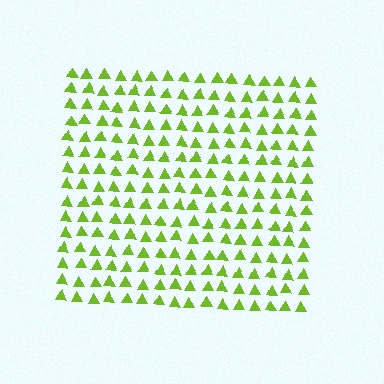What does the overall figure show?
The overall figure shows a square.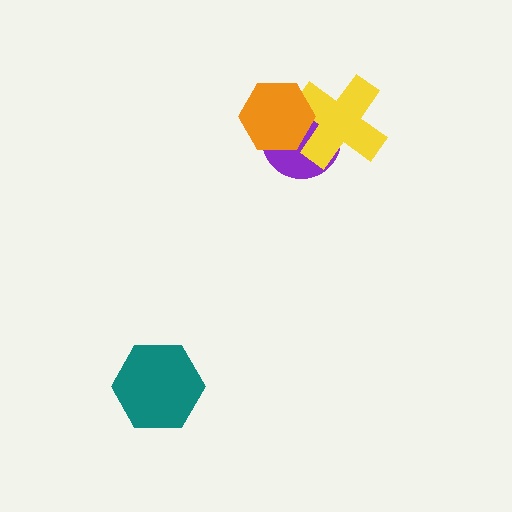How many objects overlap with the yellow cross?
2 objects overlap with the yellow cross.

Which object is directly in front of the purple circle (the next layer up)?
The yellow cross is directly in front of the purple circle.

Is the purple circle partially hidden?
Yes, it is partially covered by another shape.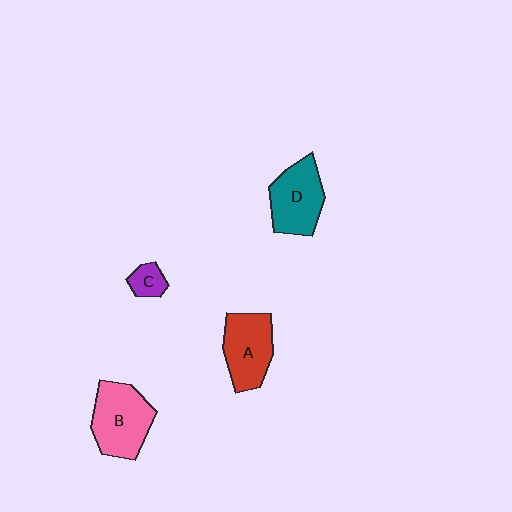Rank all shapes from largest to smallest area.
From largest to smallest: B (pink), D (teal), A (red), C (purple).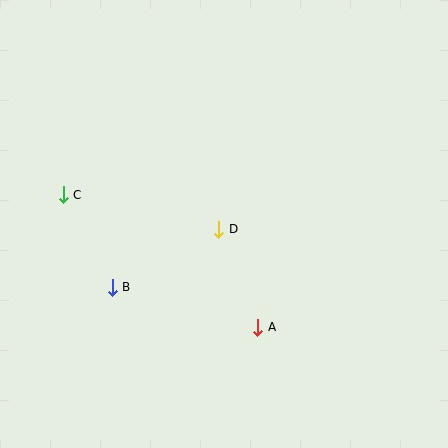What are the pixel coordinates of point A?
Point A is at (258, 327).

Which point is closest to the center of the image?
Point D at (219, 229) is closest to the center.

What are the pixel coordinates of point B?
Point B is at (112, 288).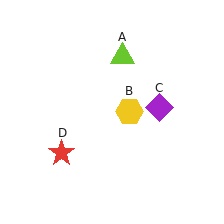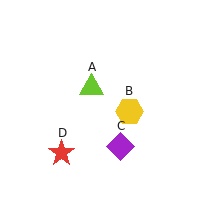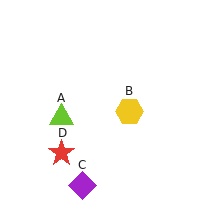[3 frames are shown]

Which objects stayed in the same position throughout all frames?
Yellow hexagon (object B) and red star (object D) remained stationary.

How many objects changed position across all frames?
2 objects changed position: lime triangle (object A), purple diamond (object C).